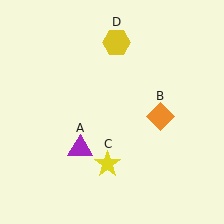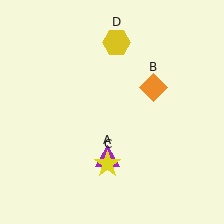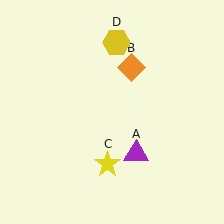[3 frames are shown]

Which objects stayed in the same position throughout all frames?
Yellow star (object C) and yellow hexagon (object D) remained stationary.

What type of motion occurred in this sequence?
The purple triangle (object A), orange diamond (object B) rotated counterclockwise around the center of the scene.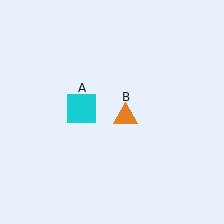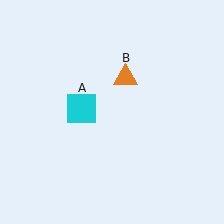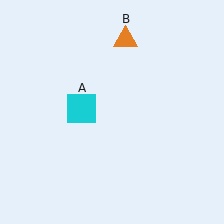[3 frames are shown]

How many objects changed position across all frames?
1 object changed position: orange triangle (object B).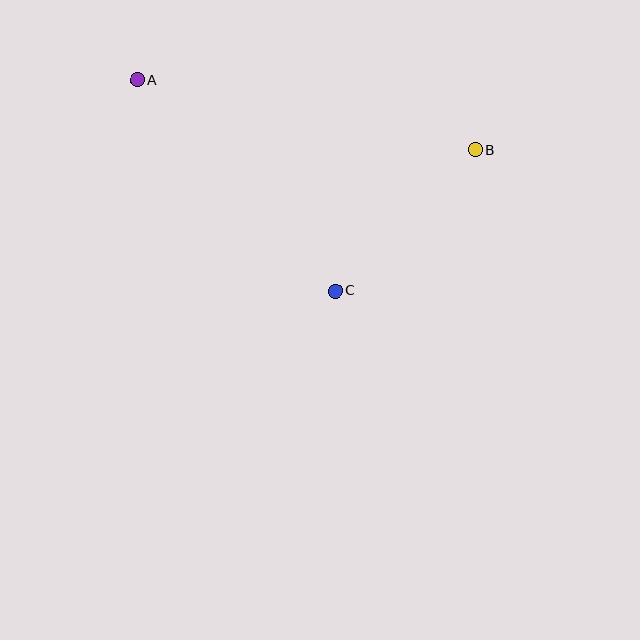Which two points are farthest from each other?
Points A and B are farthest from each other.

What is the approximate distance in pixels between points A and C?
The distance between A and C is approximately 289 pixels.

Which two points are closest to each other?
Points B and C are closest to each other.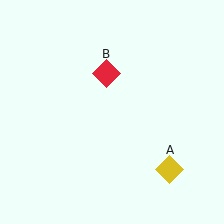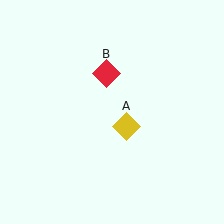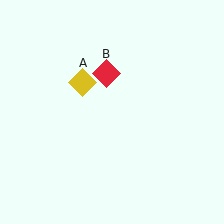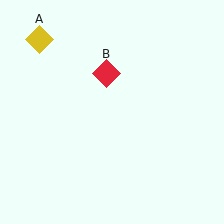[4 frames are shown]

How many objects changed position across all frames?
1 object changed position: yellow diamond (object A).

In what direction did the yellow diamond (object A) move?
The yellow diamond (object A) moved up and to the left.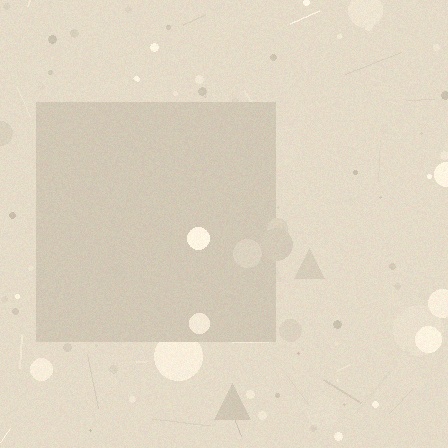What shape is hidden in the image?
A square is hidden in the image.